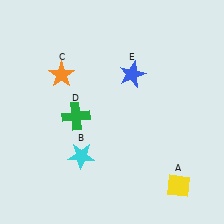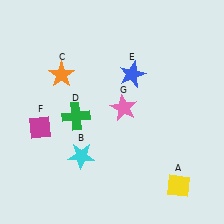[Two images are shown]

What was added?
A magenta diamond (F), a pink star (G) were added in Image 2.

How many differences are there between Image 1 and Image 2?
There are 2 differences between the two images.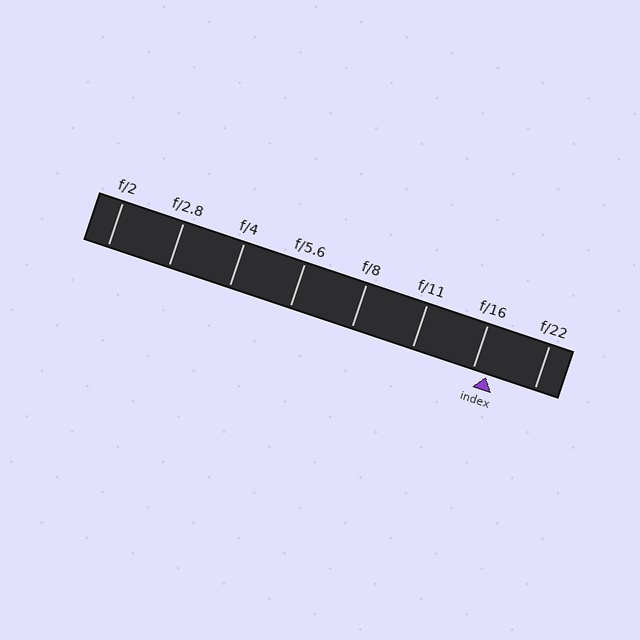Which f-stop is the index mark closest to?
The index mark is closest to f/16.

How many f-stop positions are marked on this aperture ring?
There are 8 f-stop positions marked.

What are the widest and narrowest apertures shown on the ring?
The widest aperture shown is f/2 and the narrowest is f/22.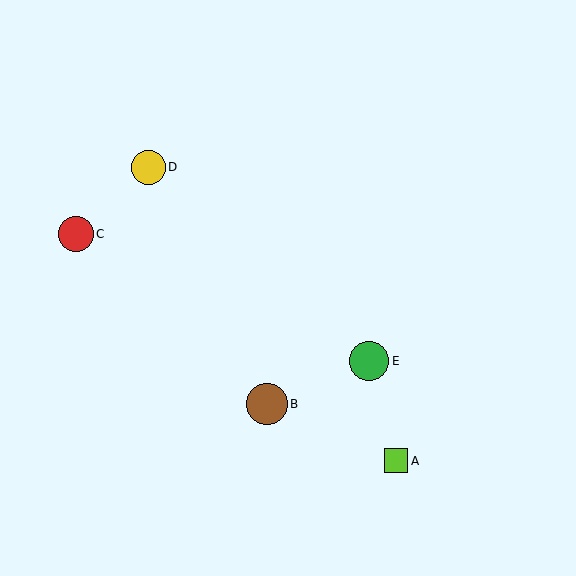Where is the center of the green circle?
The center of the green circle is at (369, 361).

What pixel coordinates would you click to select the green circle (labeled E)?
Click at (369, 361) to select the green circle E.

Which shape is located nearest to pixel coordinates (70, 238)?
The red circle (labeled C) at (76, 234) is nearest to that location.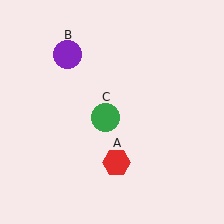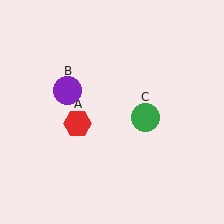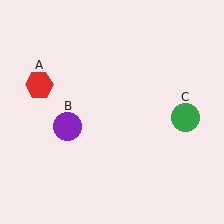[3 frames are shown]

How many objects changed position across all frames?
3 objects changed position: red hexagon (object A), purple circle (object B), green circle (object C).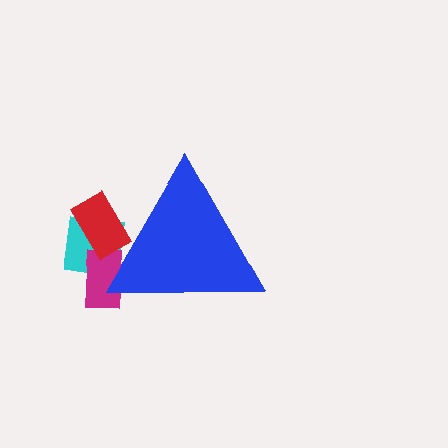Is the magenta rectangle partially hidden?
Yes, the magenta rectangle is partially hidden behind the blue triangle.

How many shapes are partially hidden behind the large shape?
3 shapes are partially hidden.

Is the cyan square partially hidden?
Yes, the cyan square is partially hidden behind the blue triangle.